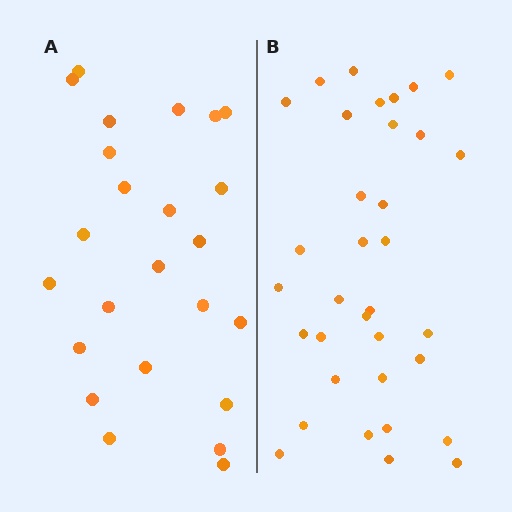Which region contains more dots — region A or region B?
Region B (the right region) has more dots.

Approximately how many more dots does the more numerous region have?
Region B has roughly 10 or so more dots than region A.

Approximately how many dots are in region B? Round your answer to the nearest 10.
About 30 dots. (The exact count is 34, which rounds to 30.)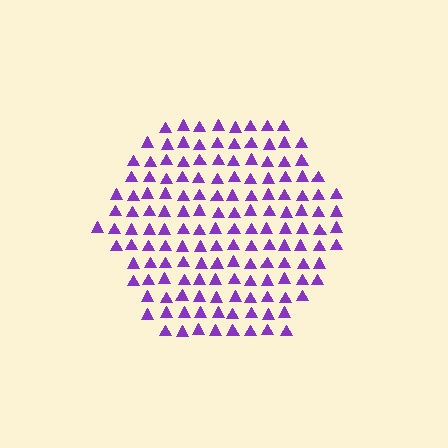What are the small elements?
The small elements are triangles.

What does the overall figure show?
The overall figure shows a hexagon.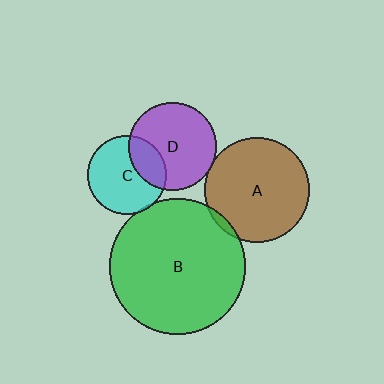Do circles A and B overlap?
Yes.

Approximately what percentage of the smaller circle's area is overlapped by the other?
Approximately 5%.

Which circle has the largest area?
Circle B (green).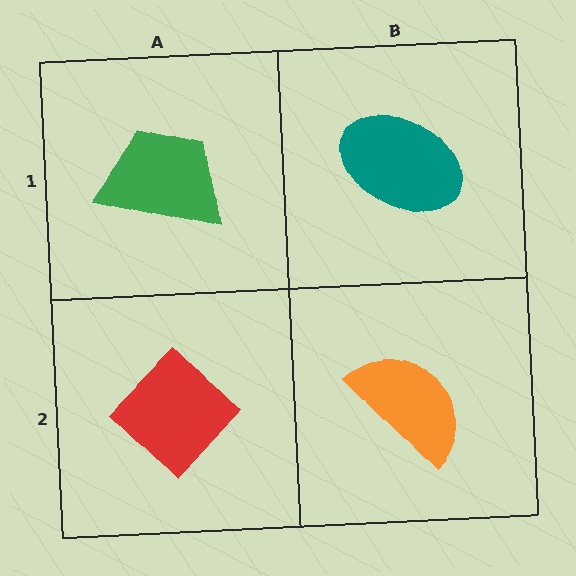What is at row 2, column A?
A red diamond.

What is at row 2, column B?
An orange semicircle.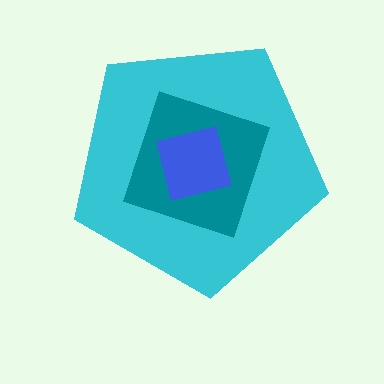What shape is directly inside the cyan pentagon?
The teal square.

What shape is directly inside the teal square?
The blue square.